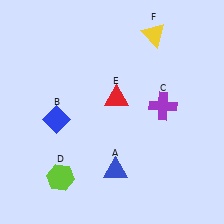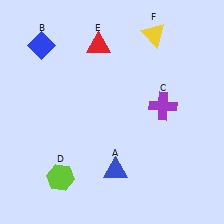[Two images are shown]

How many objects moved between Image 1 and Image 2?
2 objects moved between the two images.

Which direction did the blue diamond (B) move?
The blue diamond (B) moved up.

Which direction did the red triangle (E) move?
The red triangle (E) moved up.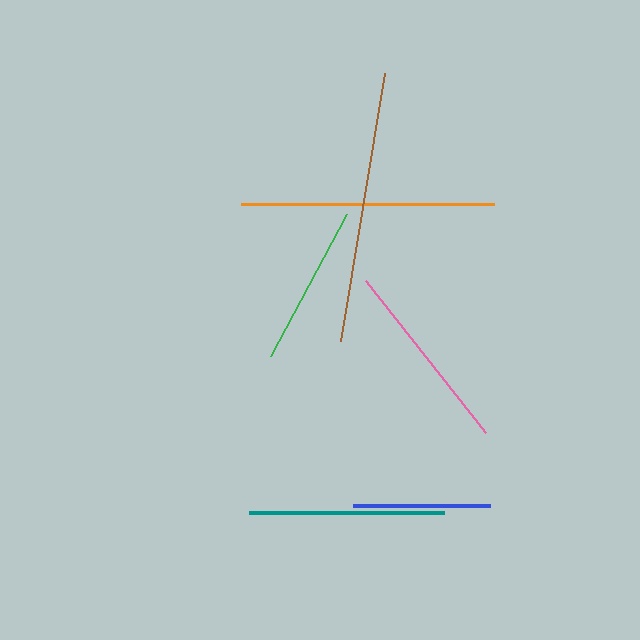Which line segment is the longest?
The brown line is the longest at approximately 272 pixels.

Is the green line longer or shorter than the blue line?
The green line is longer than the blue line.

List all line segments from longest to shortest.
From longest to shortest: brown, orange, teal, pink, green, blue.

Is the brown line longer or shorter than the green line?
The brown line is longer than the green line.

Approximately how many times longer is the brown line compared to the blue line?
The brown line is approximately 2.0 times the length of the blue line.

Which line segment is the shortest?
The blue line is the shortest at approximately 137 pixels.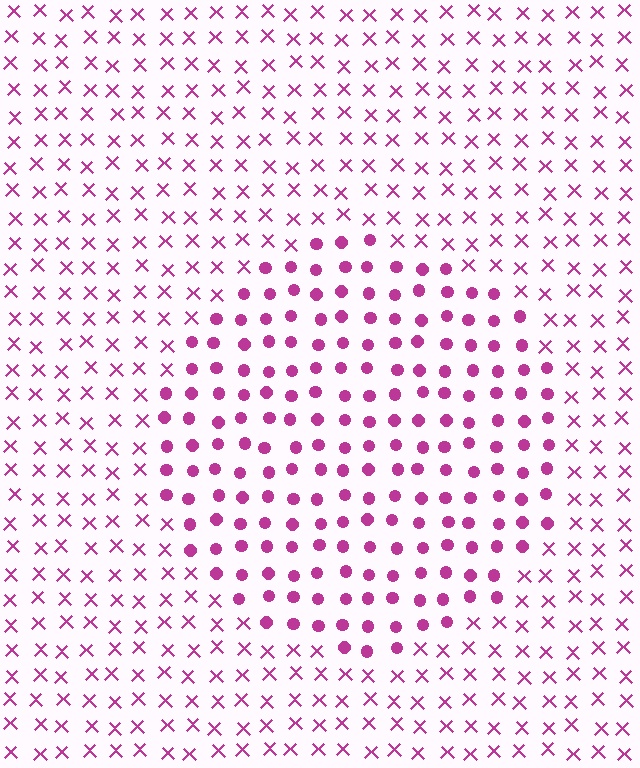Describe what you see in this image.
The image is filled with small magenta elements arranged in a uniform grid. A circle-shaped region contains circles, while the surrounding area contains X marks. The boundary is defined purely by the change in element shape.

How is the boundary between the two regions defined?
The boundary is defined by a change in element shape: circles inside vs. X marks outside. All elements share the same color and spacing.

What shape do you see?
I see a circle.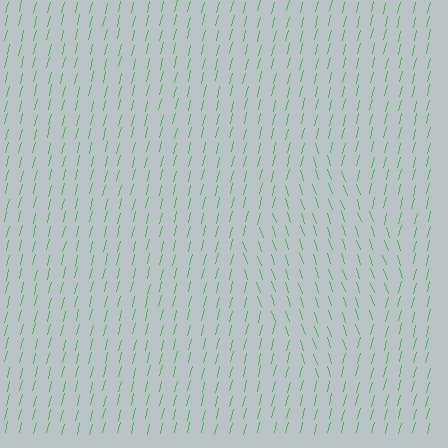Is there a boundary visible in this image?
Yes, there is a texture boundary formed by a change in line orientation.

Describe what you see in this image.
The image is filled with small green line segments. A diamond region in the image has lines oriented differently from the surrounding lines, creating a visible texture boundary.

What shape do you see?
I see a diamond.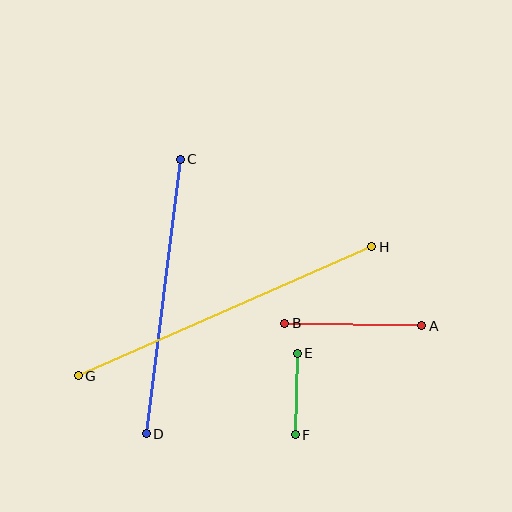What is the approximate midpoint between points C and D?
The midpoint is at approximately (163, 297) pixels.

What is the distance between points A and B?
The distance is approximately 137 pixels.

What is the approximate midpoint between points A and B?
The midpoint is at approximately (353, 325) pixels.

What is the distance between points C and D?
The distance is approximately 276 pixels.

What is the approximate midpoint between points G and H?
The midpoint is at approximately (225, 311) pixels.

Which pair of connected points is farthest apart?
Points G and H are farthest apart.